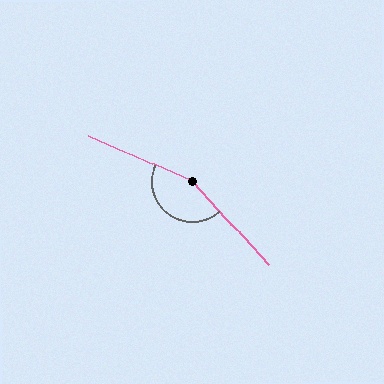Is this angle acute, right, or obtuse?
It is obtuse.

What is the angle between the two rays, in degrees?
Approximately 156 degrees.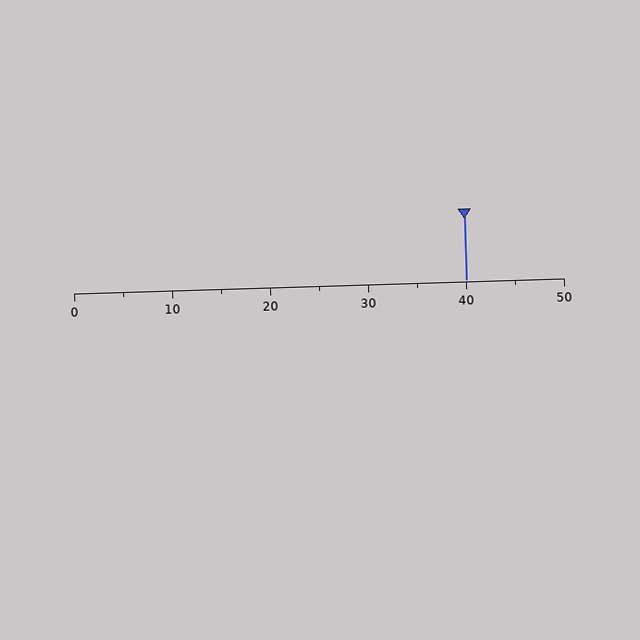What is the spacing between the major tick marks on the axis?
The major ticks are spaced 10 apart.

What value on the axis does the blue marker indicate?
The marker indicates approximately 40.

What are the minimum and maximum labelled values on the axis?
The axis runs from 0 to 50.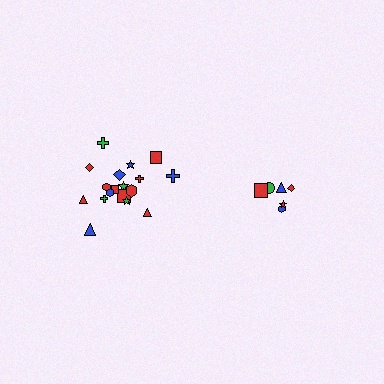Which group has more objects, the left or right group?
The left group.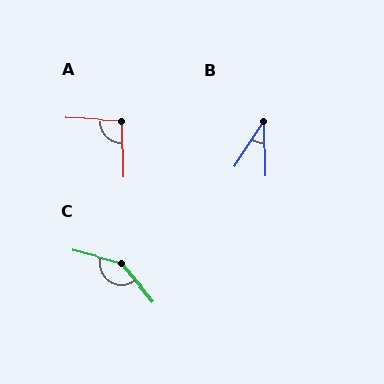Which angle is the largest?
C, at approximately 144 degrees.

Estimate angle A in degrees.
Approximately 94 degrees.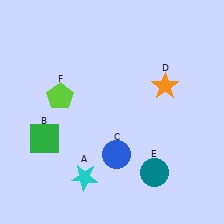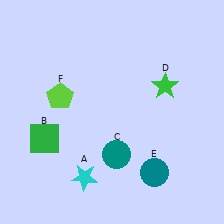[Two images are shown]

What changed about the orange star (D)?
In Image 1, D is orange. In Image 2, it changed to green.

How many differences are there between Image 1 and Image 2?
There are 2 differences between the two images.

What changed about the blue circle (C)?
In Image 1, C is blue. In Image 2, it changed to teal.